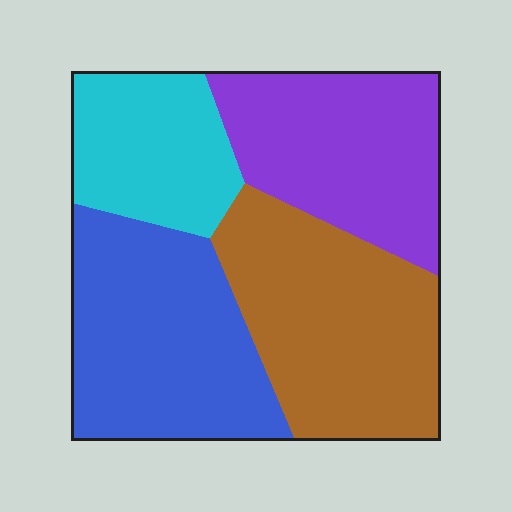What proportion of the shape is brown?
Brown takes up about one third (1/3) of the shape.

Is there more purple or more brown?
Brown.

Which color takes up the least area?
Cyan, at roughly 15%.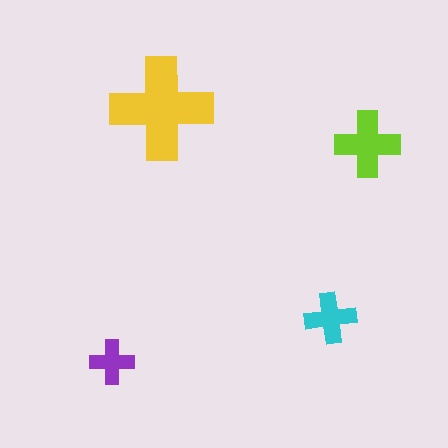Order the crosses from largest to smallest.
the yellow one, the lime one, the cyan one, the purple one.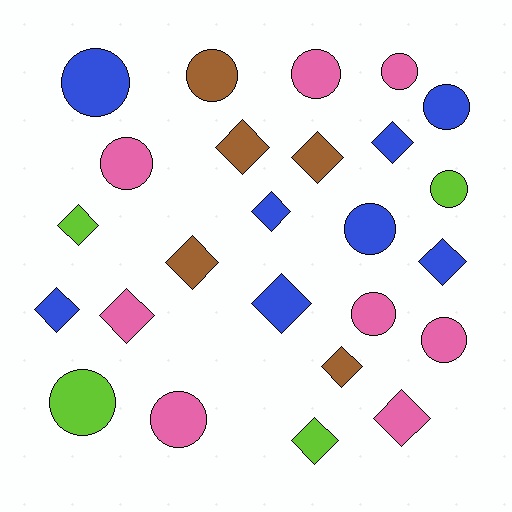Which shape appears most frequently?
Diamond, with 13 objects.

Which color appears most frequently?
Blue, with 8 objects.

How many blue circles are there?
There are 3 blue circles.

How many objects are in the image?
There are 25 objects.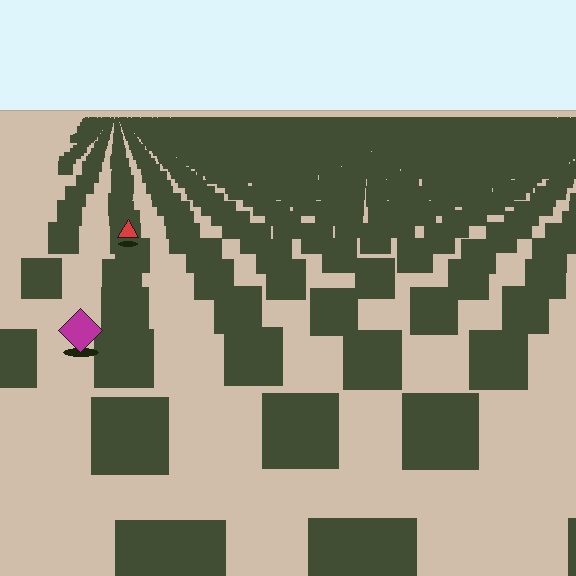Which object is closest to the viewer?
The magenta diamond is closest. The texture marks near it are larger and more spread out.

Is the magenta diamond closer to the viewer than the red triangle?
Yes. The magenta diamond is closer — you can tell from the texture gradient: the ground texture is coarser near it.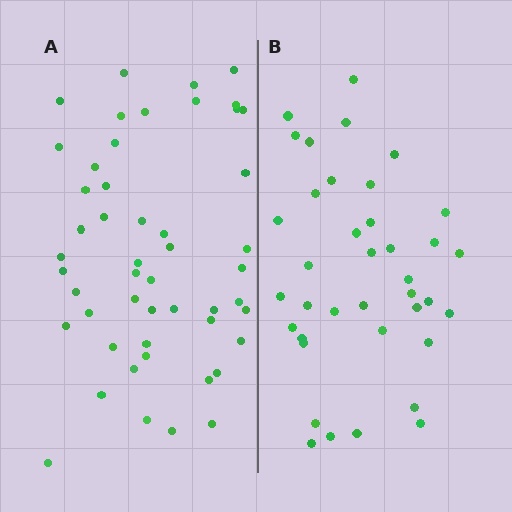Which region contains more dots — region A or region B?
Region A (the left region) has more dots.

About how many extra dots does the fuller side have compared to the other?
Region A has roughly 12 or so more dots than region B.